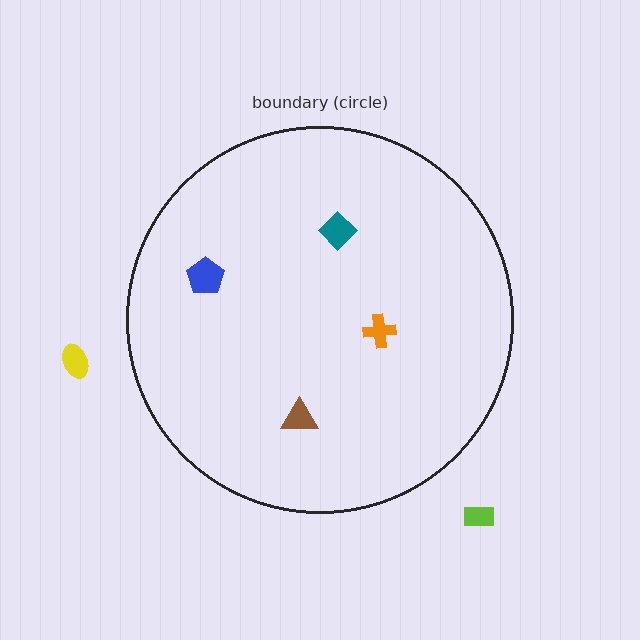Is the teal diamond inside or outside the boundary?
Inside.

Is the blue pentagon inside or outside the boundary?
Inside.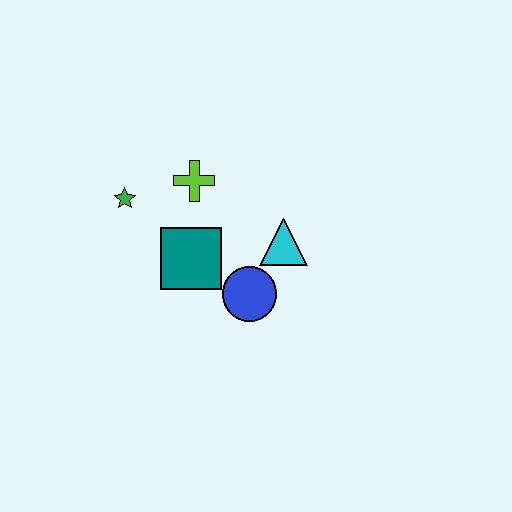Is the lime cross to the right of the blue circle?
No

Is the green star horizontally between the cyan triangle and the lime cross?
No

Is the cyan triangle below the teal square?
No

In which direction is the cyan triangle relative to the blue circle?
The cyan triangle is above the blue circle.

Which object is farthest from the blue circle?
The green star is farthest from the blue circle.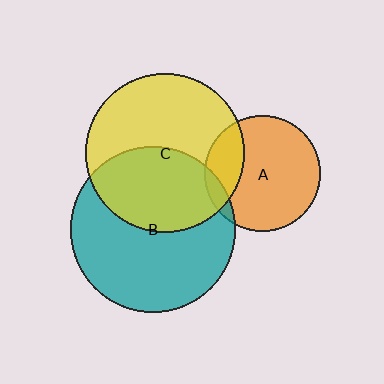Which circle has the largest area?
Circle B (teal).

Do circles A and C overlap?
Yes.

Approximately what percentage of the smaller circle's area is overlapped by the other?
Approximately 20%.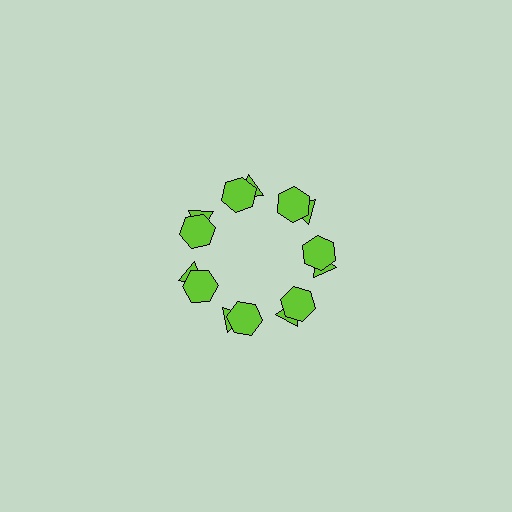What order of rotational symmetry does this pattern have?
This pattern has 7-fold rotational symmetry.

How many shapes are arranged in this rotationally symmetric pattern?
There are 14 shapes, arranged in 7 groups of 2.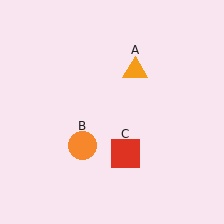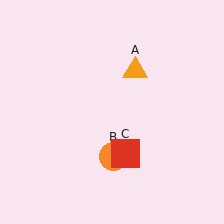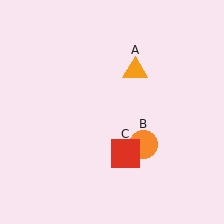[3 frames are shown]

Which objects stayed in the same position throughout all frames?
Orange triangle (object A) and red square (object C) remained stationary.